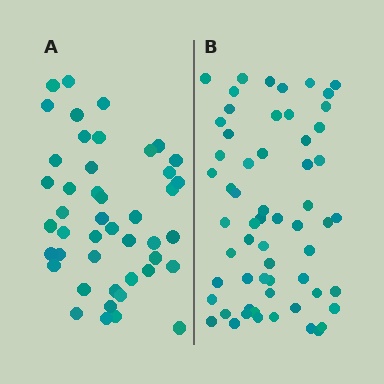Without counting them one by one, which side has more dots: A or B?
Region B (the right region) has more dots.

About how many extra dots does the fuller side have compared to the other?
Region B has approximately 15 more dots than region A.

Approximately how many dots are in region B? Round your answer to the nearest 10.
About 60 dots.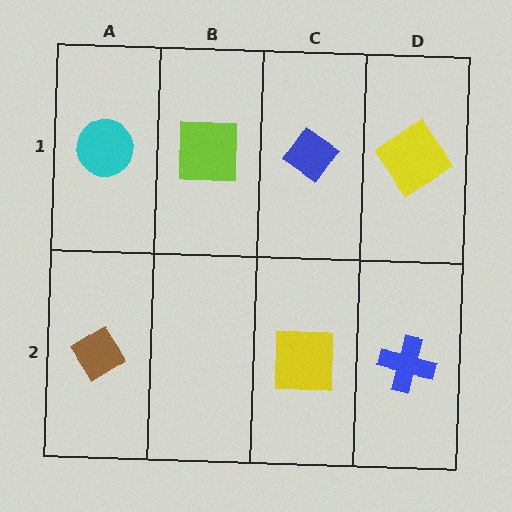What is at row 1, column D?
A yellow diamond.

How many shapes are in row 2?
3 shapes.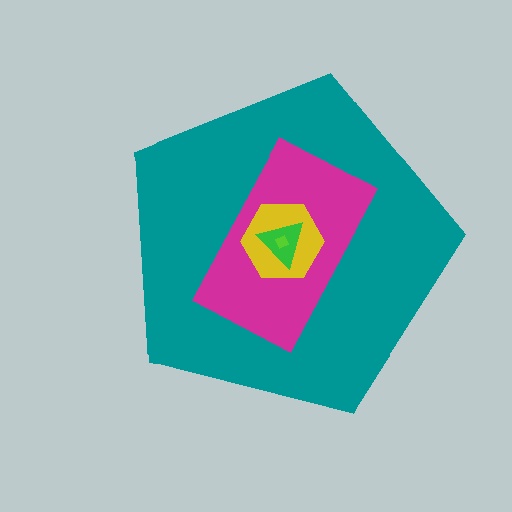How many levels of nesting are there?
5.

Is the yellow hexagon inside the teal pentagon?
Yes.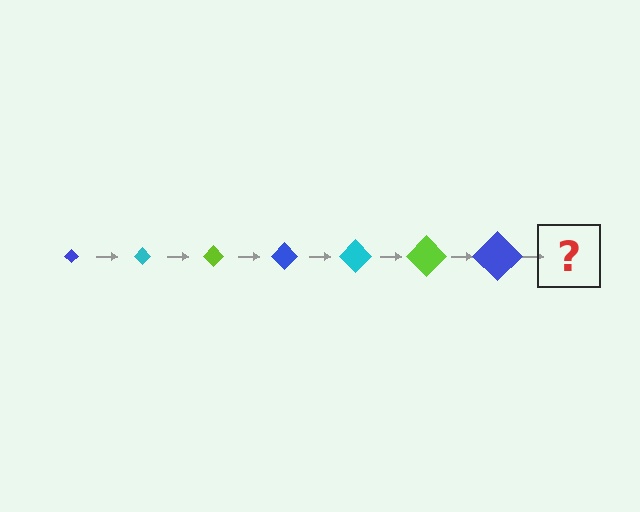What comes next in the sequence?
The next element should be a cyan diamond, larger than the previous one.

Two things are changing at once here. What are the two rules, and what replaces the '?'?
The two rules are that the diamond grows larger each step and the color cycles through blue, cyan, and lime. The '?' should be a cyan diamond, larger than the previous one.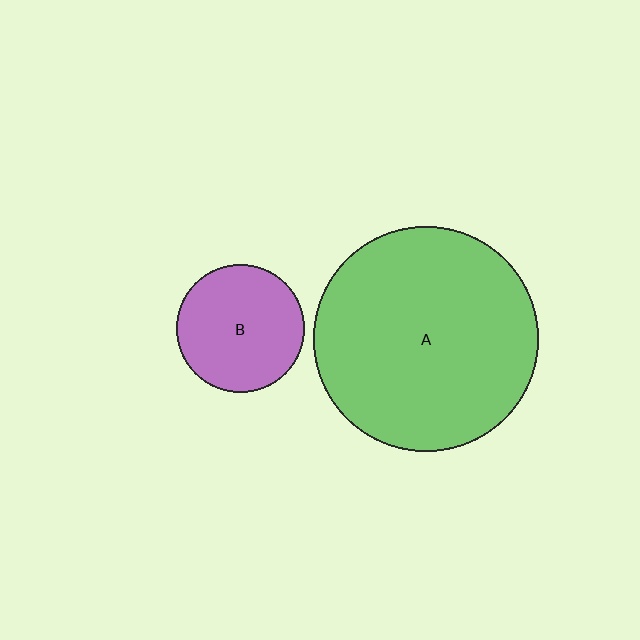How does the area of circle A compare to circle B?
Approximately 3.1 times.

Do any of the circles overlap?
No, none of the circles overlap.